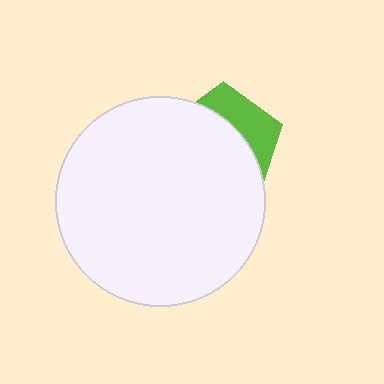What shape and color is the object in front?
The object in front is a white circle.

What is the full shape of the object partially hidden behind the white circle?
The partially hidden object is a lime pentagon.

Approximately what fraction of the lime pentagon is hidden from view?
Roughly 68% of the lime pentagon is hidden behind the white circle.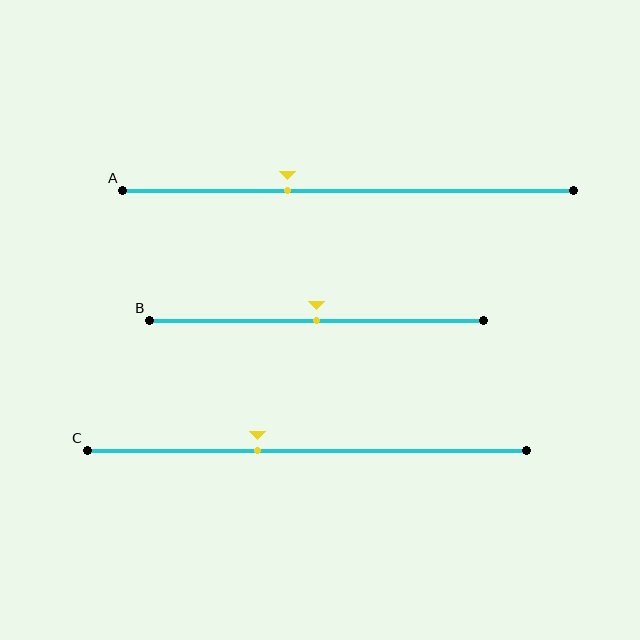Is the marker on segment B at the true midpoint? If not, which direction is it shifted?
Yes, the marker on segment B is at the true midpoint.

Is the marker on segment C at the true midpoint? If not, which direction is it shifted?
No, the marker on segment C is shifted to the left by about 11% of the segment length.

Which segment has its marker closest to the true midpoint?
Segment B has its marker closest to the true midpoint.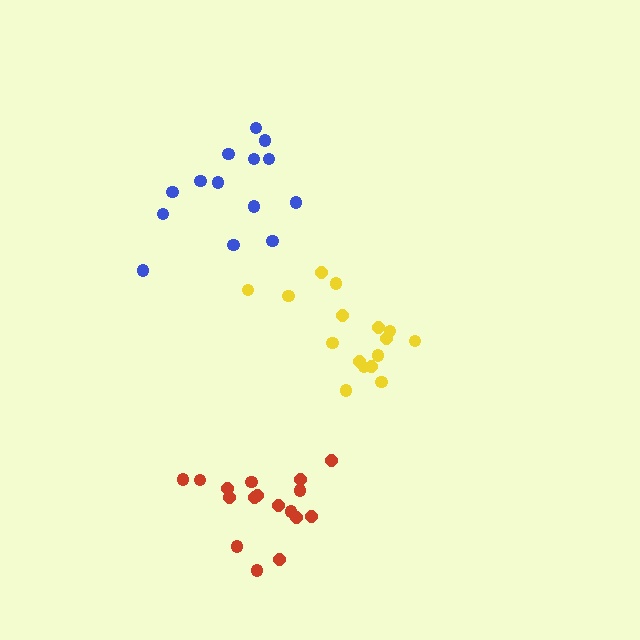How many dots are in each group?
Group 1: 14 dots, Group 2: 17 dots, Group 3: 16 dots (47 total).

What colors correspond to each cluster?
The clusters are colored: blue, red, yellow.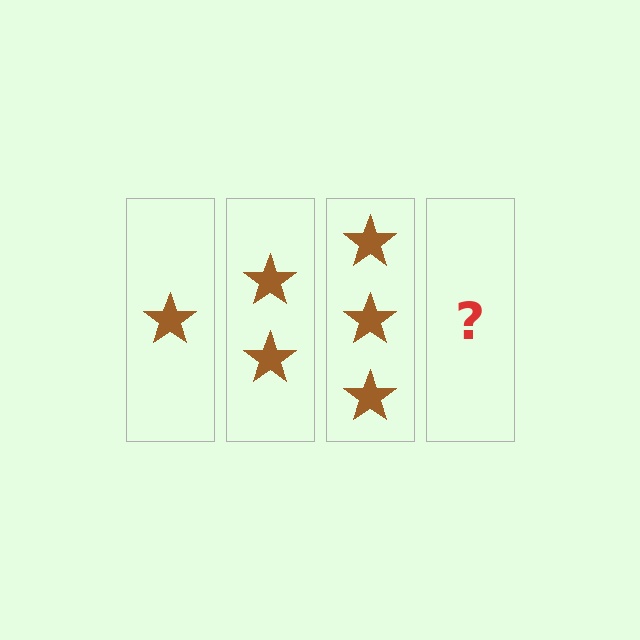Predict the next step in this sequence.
The next step is 4 stars.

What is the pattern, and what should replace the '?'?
The pattern is that each step adds one more star. The '?' should be 4 stars.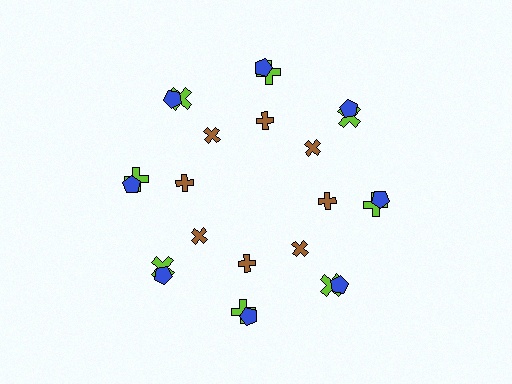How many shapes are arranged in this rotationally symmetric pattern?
There are 24 shapes, arranged in 8 groups of 3.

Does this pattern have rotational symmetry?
Yes, this pattern has 8-fold rotational symmetry. It looks the same after rotating 45 degrees around the center.